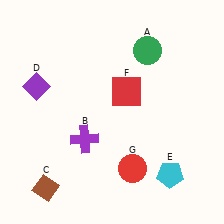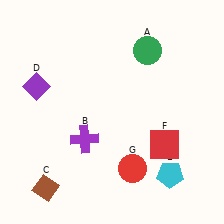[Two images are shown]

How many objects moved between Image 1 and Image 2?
1 object moved between the two images.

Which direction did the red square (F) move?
The red square (F) moved down.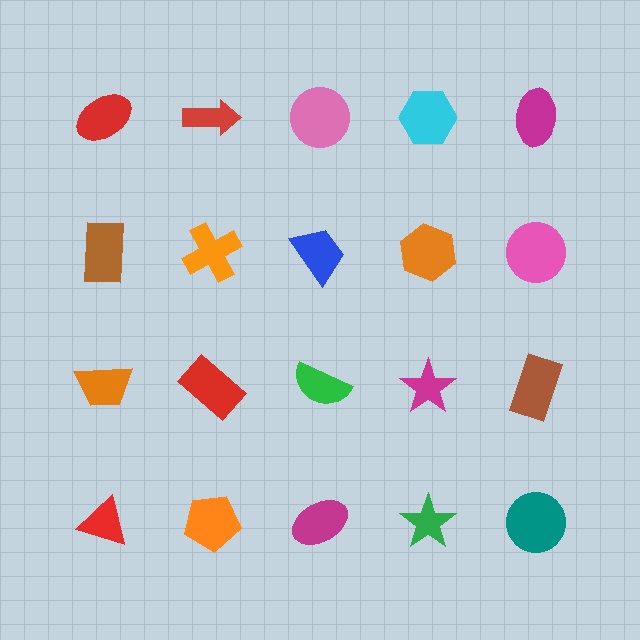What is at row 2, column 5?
A pink circle.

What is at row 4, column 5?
A teal circle.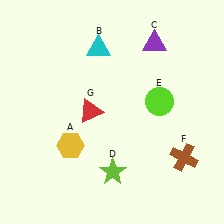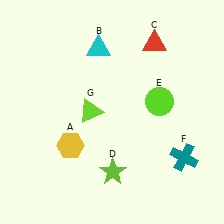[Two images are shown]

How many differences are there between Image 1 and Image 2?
There are 3 differences between the two images.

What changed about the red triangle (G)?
In Image 1, G is red. In Image 2, it changed to lime.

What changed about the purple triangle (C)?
In Image 1, C is purple. In Image 2, it changed to red.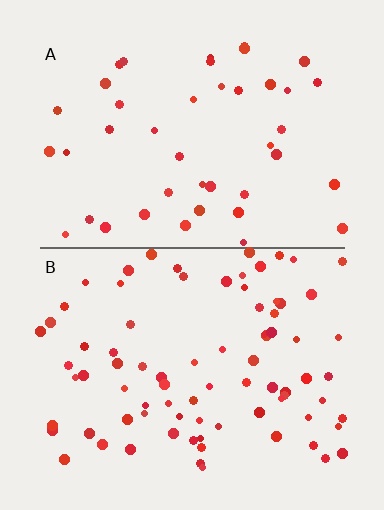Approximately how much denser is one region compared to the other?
Approximately 1.9× — region B over region A.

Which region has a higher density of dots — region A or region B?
B (the bottom).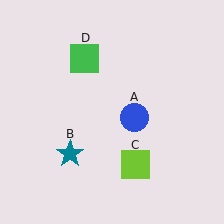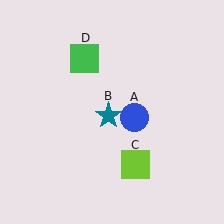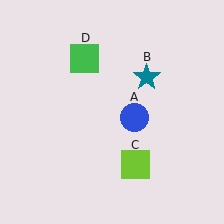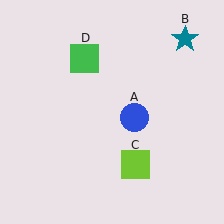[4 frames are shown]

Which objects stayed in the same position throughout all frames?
Blue circle (object A) and lime square (object C) and green square (object D) remained stationary.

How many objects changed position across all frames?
1 object changed position: teal star (object B).